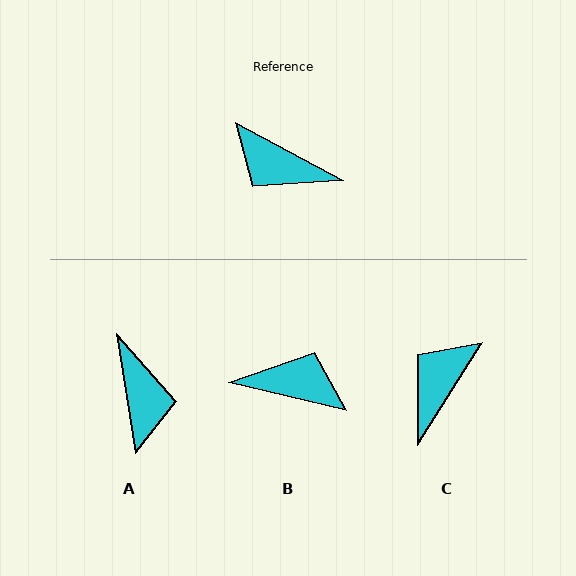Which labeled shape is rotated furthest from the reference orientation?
B, about 165 degrees away.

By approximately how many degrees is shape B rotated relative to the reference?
Approximately 165 degrees clockwise.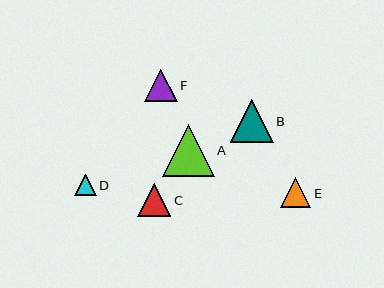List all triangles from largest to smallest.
From largest to smallest: A, B, C, F, E, D.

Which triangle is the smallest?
Triangle D is the smallest with a size of approximately 21 pixels.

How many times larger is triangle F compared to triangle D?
Triangle F is approximately 1.5 times the size of triangle D.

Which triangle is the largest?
Triangle A is the largest with a size of approximately 52 pixels.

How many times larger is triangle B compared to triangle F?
Triangle B is approximately 1.3 times the size of triangle F.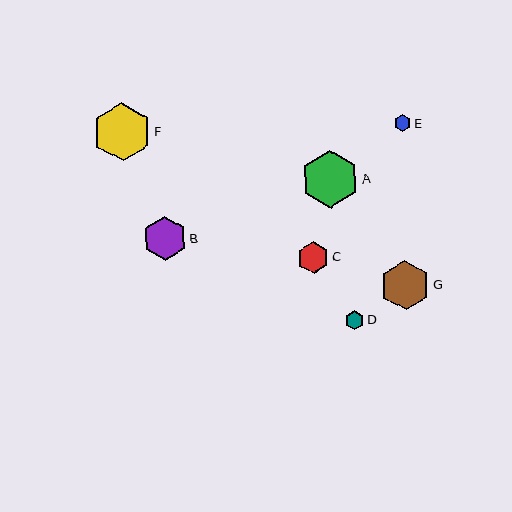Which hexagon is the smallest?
Hexagon E is the smallest with a size of approximately 17 pixels.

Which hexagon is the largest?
Hexagon F is the largest with a size of approximately 58 pixels.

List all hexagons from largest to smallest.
From largest to smallest: F, A, G, B, C, D, E.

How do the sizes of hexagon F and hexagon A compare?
Hexagon F and hexagon A are approximately the same size.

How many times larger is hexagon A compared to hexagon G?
Hexagon A is approximately 1.2 times the size of hexagon G.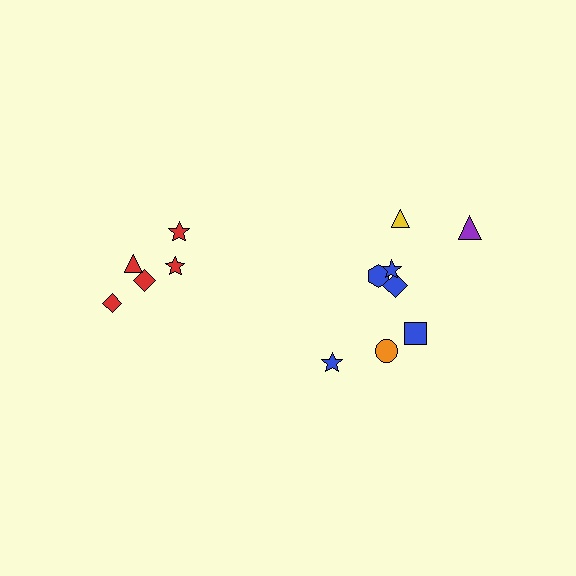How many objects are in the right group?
There are 8 objects.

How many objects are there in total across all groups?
There are 13 objects.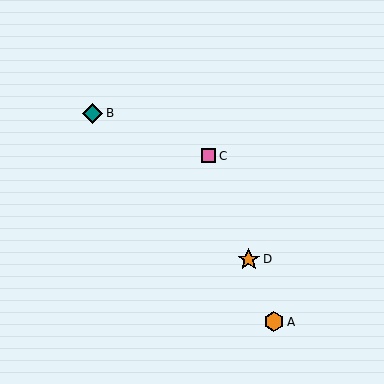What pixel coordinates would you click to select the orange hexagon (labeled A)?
Click at (274, 322) to select the orange hexagon A.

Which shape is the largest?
The orange star (labeled D) is the largest.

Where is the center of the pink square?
The center of the pink square is at (209, 156).